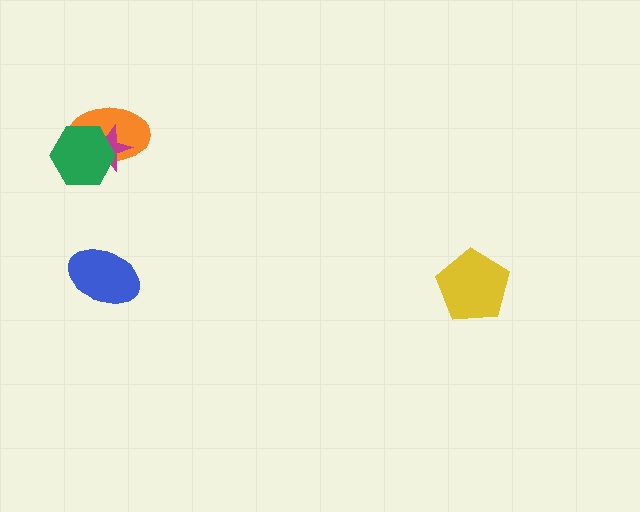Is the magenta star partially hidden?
Yes, it is partially covered by another shape.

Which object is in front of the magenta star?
The green hexagon is in front of the magenta star.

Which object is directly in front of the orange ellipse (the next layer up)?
The magenta star is directly in front of the orange ellipse.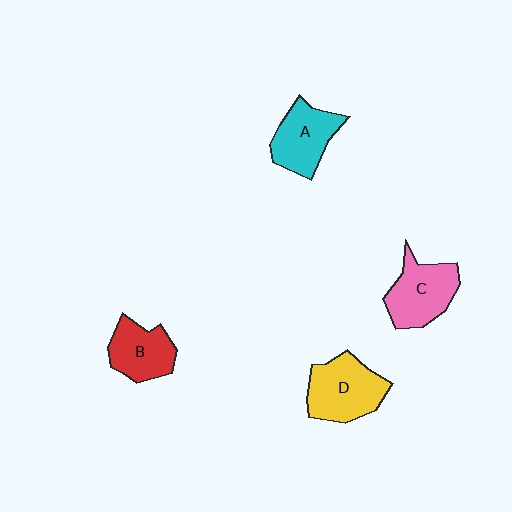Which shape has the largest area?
Shape D (yellow).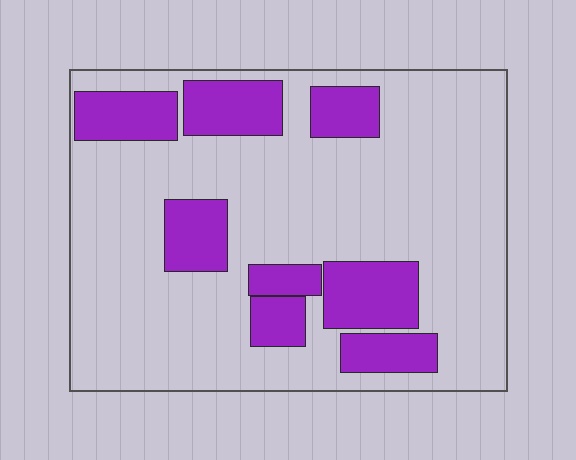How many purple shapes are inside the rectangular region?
8.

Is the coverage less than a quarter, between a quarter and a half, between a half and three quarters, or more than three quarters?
Less than a quarter.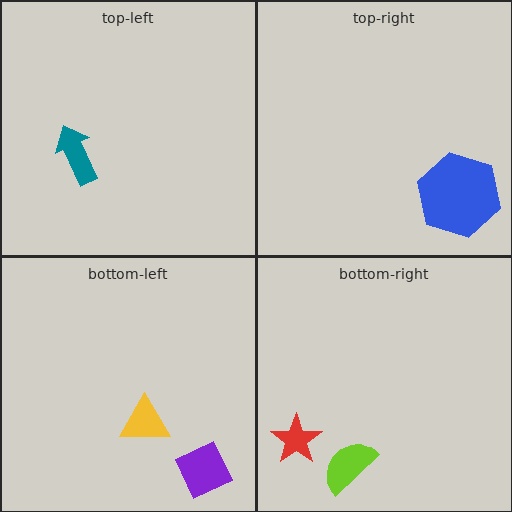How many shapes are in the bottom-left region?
2.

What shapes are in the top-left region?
The teal arrow.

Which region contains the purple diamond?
The bottom-left region.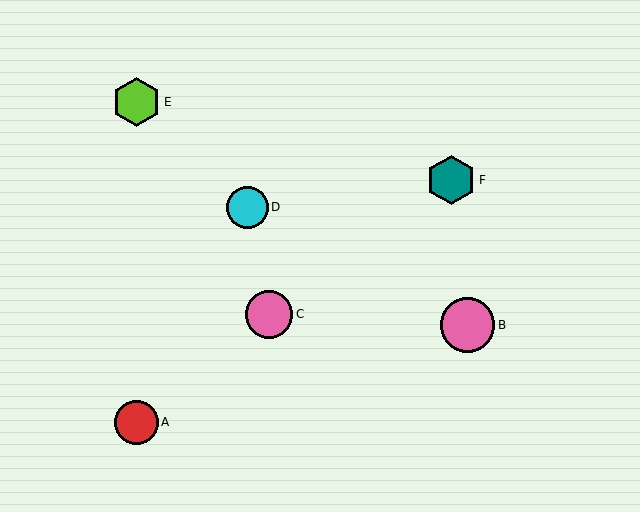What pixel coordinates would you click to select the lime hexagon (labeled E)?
Click at (136, 102) to select the lime hexagon E.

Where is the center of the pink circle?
The center of the pink circle is at (269, 314).